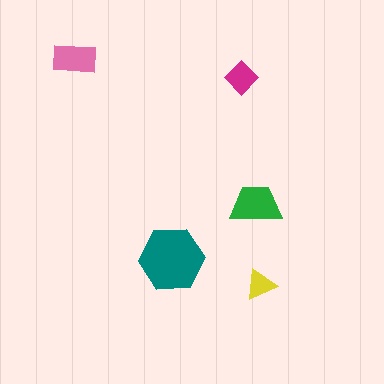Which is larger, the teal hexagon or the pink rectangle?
The teal hexagon.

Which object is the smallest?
The yellow triangle.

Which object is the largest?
The teal hexagon.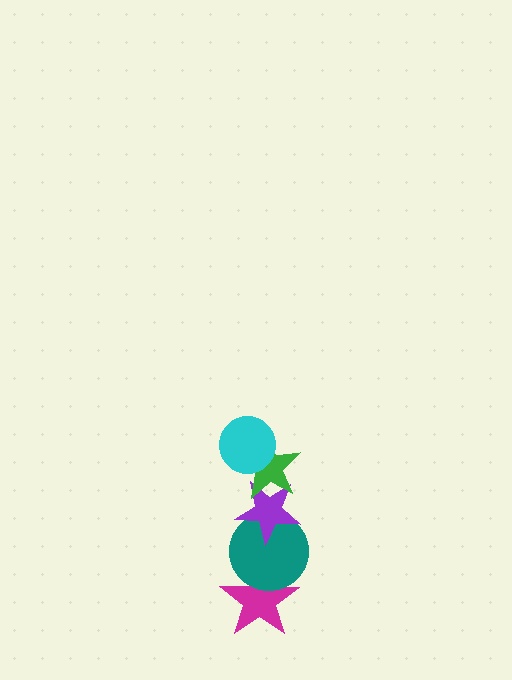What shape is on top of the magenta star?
The teal circle is on top of the magenta star.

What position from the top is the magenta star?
The magenta star is 5th from the top.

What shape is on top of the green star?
The cyan circle is on top of the green star.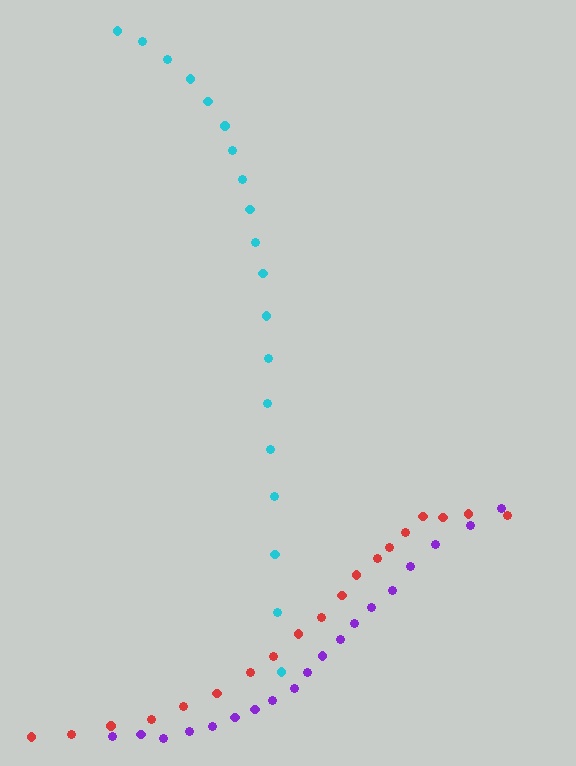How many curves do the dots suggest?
There are 3 distinct paths.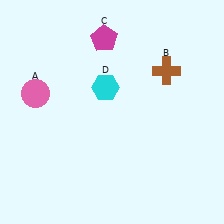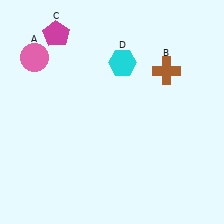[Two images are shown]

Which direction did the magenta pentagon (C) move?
The magenta pentagon (C) moved left.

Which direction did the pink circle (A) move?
The pink circle (A) moved up.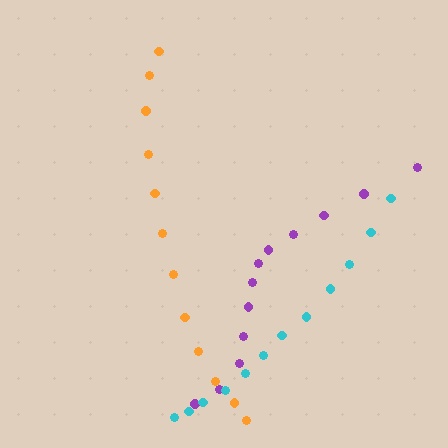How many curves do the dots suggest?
There are 3 distinct paths.